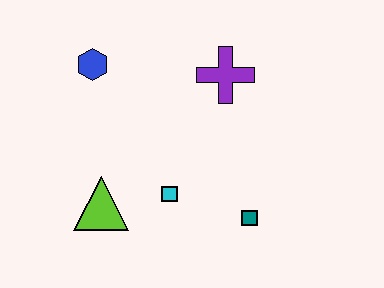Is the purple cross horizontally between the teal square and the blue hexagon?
Yes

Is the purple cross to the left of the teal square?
Yes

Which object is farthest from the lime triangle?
The purple cross is farthest from the lime triangle.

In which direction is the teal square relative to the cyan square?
The teal square is to the right of the cyan square.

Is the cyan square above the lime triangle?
Yes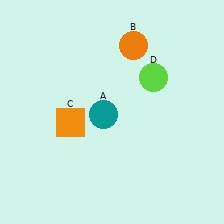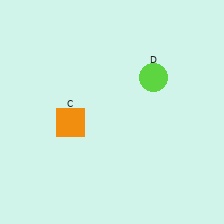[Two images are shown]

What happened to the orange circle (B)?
The orange circle (B) was removed in Image 2. It was in the top-right area of Image 1.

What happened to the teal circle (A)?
The teal circle (A) was removed in Image 2. It was in the bottom-left area of Image 1.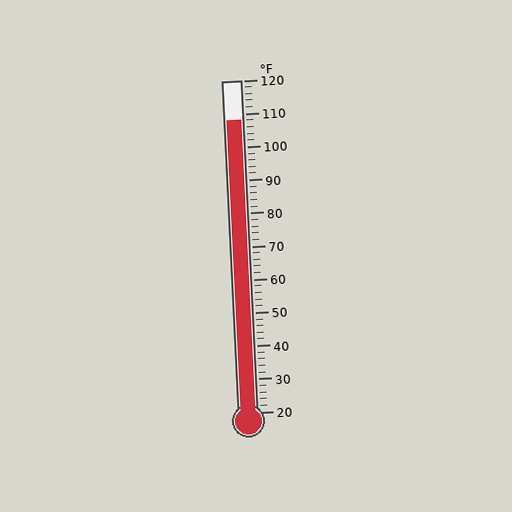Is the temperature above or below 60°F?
The temperature is above 60°F.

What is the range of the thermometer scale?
The thermometer scale ranges from 20°F to 120°F.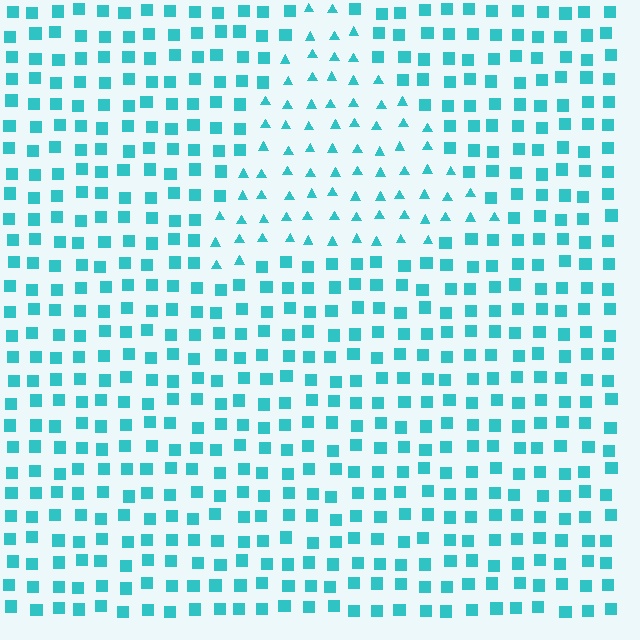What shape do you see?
I see a triangle.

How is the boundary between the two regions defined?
The boundary is defined by a change in element shape: triangles inside vs. squares outside. All elements share the same color and spacing.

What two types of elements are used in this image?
The image uses triangles inside the triangle region and squares outside it.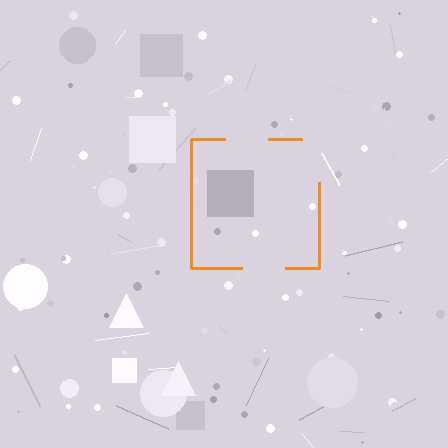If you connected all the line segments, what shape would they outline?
They would outline a square.